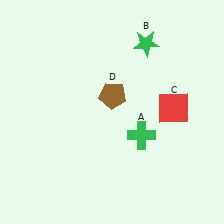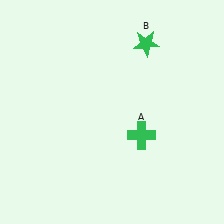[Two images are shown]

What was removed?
The red square (C), the brown pentagon (D) were removed in Image 2.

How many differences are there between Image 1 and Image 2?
There are 2 differences between the two images.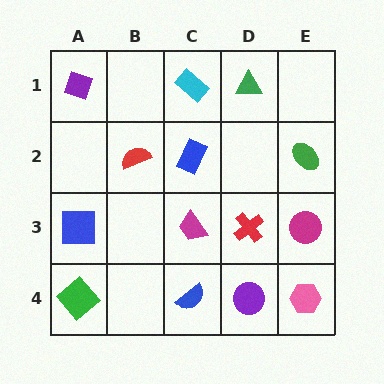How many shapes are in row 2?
3 shapes.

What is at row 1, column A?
A purple diamond.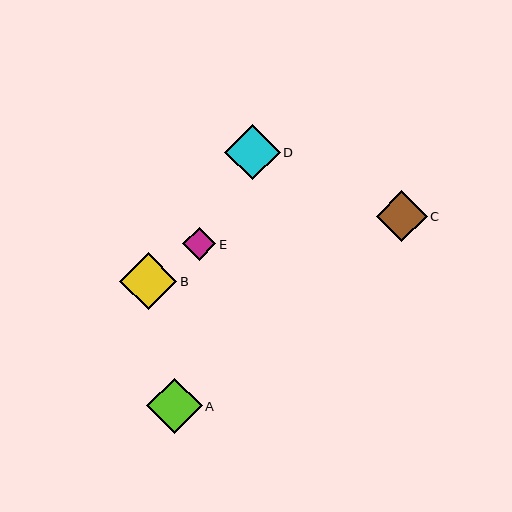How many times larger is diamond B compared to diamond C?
Diamond B is approximately 1.1 times the size of diamond C.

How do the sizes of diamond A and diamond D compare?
Diamond A and diamond D are approximately the same size.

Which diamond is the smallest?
Diamond E is the smallest with a size of approximately 33 pixels.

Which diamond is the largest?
Diamond B is the largest with a size of approximately 57 pixels.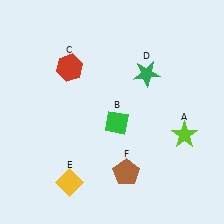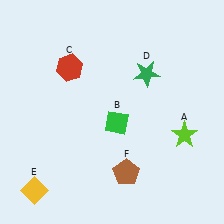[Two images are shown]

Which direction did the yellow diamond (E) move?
The yellow diamond (E) moved left.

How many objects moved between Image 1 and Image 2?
1 object moved between the two images.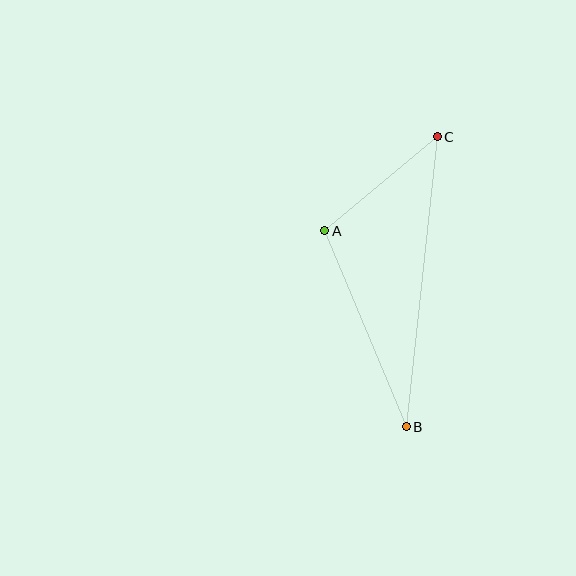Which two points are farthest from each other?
Points B and C are farthest from each other.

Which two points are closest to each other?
Points A and C are closest to each other.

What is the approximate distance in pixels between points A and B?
The distance between A and B is approximately 212 pixels.